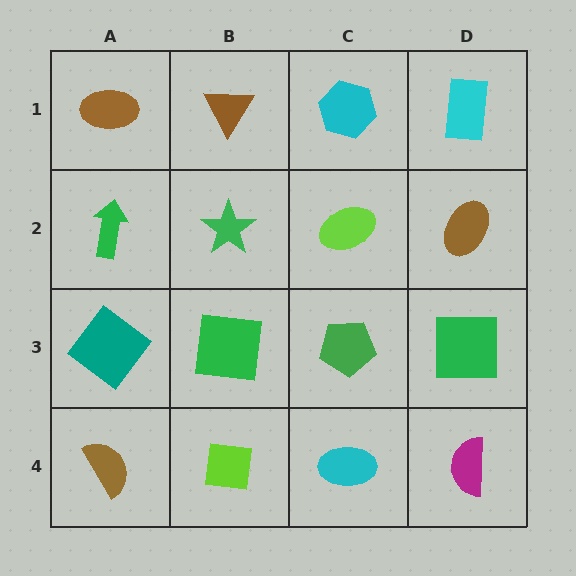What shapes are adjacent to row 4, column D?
A green square (row 3, column D), a cyan ellipse (row 4, column C).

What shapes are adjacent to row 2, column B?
A brown triangle (row 1, column B), a green square (row 3, column B), a green arrow (row 2, column A), a lime ellipse (row 2, column C).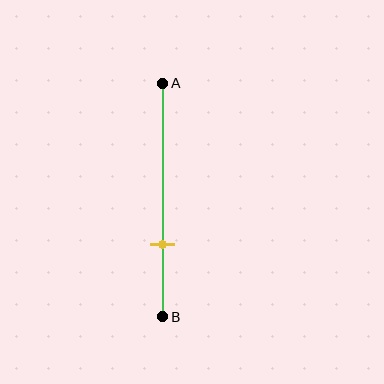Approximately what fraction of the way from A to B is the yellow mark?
The yellow mark is approximately 70% of the way from A to B.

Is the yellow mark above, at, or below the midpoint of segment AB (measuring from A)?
The yellow mark is below the midpoint of segment AB.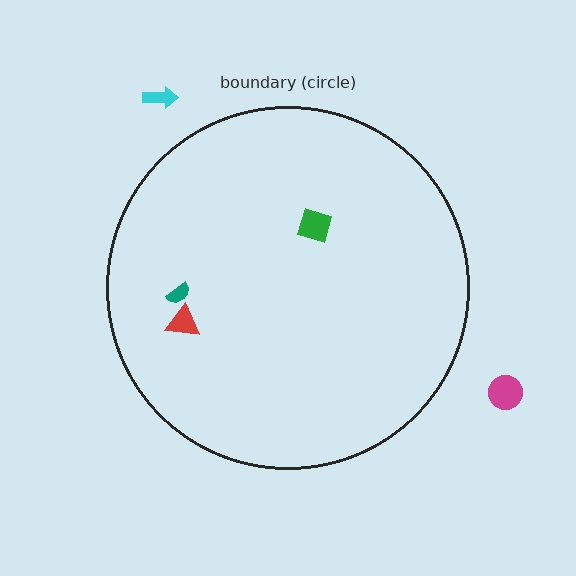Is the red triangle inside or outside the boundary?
Inside.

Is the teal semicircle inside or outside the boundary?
Inside.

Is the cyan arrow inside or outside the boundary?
Outside.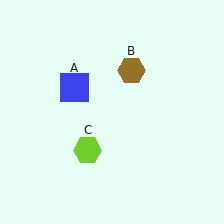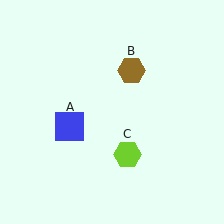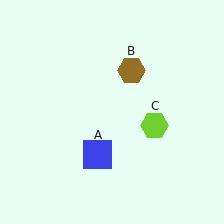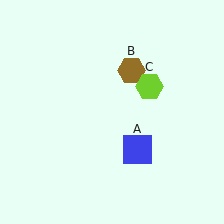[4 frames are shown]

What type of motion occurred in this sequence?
The blue square (object A), lime hexagon (object C) rotated counterclockwise around the center of the scene.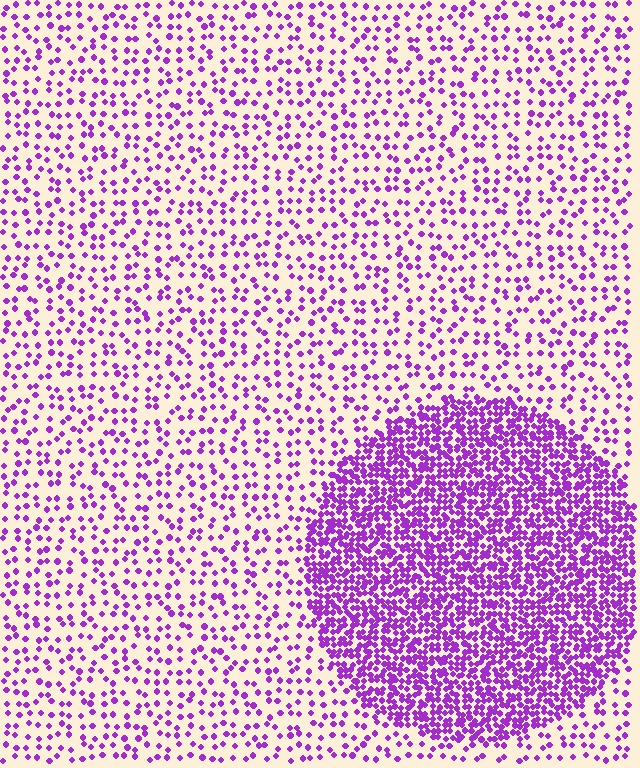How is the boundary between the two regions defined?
The boundary is defined by a change in element density (approximately 3.1x ratio). All elements are the same color, size, and shape.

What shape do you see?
I see a circle.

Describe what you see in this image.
The image contains small purple elements arranged at two different densities. A circle-shaped region is visible where the elements are more densely packed than the surrounding area.